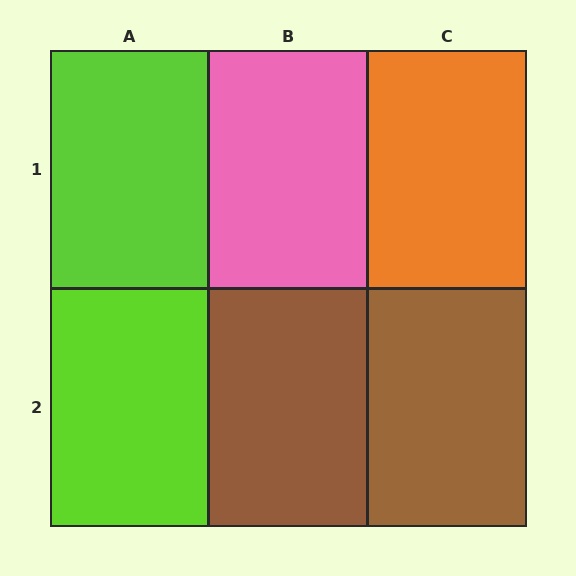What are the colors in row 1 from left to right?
Lime, pink, orange.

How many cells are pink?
1 cell is pink.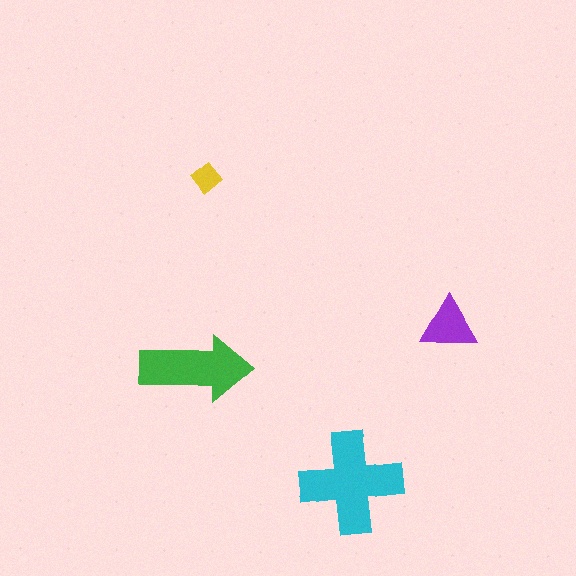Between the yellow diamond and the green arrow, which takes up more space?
The green arrow.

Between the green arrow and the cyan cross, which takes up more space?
The cyan cross.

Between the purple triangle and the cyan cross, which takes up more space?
The cyan cross.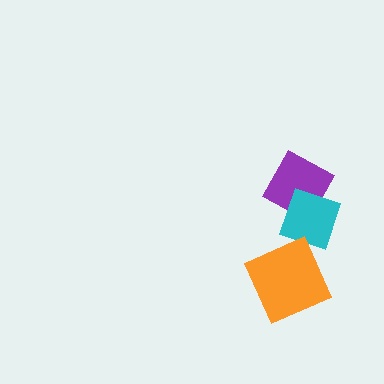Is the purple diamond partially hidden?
Yes, it is partially covered by another shape.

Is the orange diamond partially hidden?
No, no other shape covers it.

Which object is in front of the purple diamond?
The cyan diamond is in front of the purple diamond.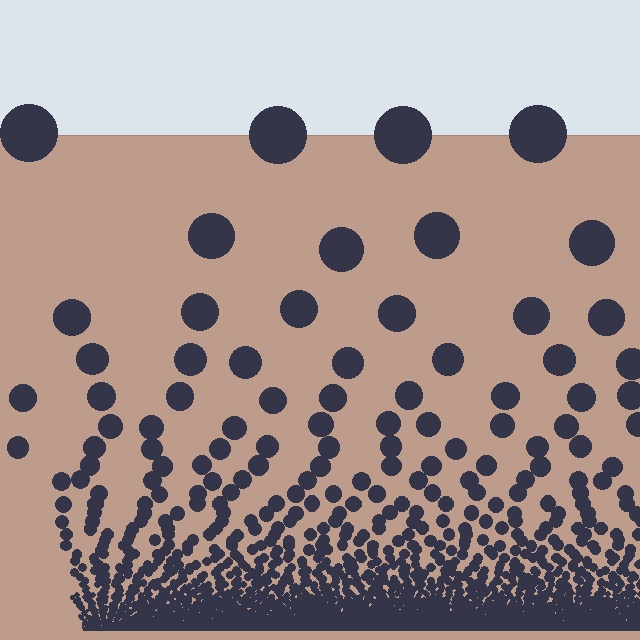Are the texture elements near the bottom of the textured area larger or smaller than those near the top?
Smaller. The gradient is inverted — elements near the bottom are smaller and denser.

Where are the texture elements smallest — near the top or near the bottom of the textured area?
Near the bottom.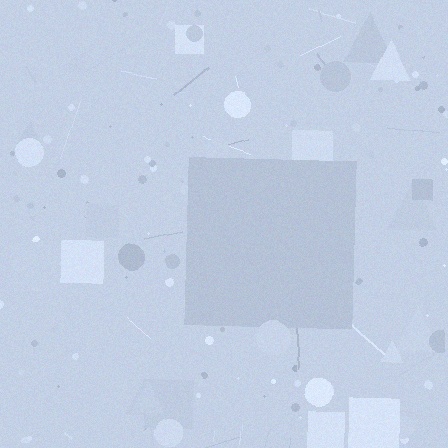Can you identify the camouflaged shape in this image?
The camouflaged shape is a square.